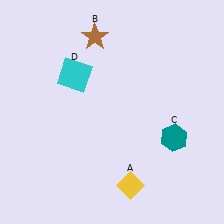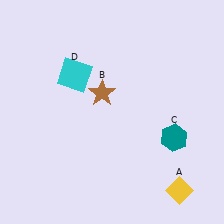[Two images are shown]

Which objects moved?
The objects that moved are: the yellow diamond (A), the brown star (B).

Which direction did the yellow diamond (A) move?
The yellow diamond (A) moved right.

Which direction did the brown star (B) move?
The brown star (B) moved down.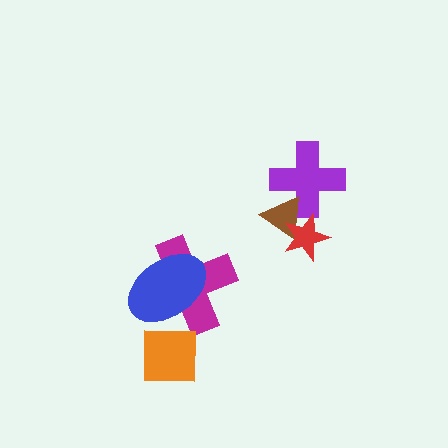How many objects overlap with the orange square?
0 objects overlap with the orange square.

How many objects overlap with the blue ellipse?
1 object overlaps with the blue ellipse.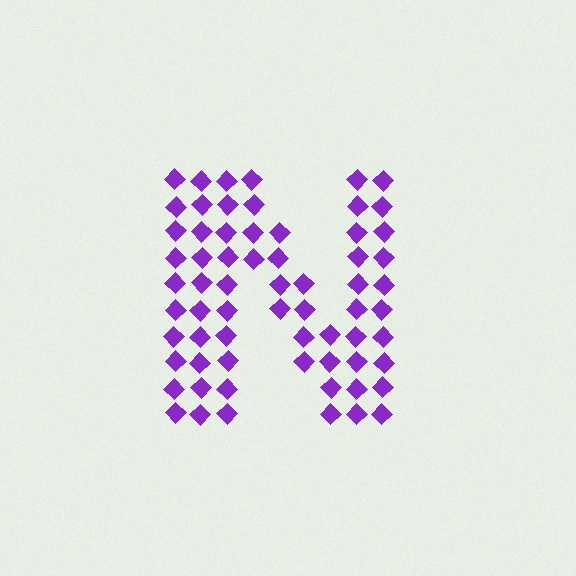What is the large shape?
The large shape is the letter N.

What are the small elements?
The small elements are diamonds.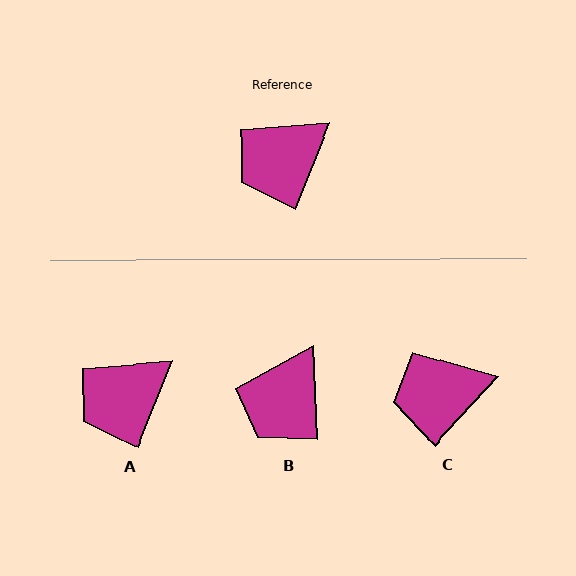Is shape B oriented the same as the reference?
No, it is off by about 25 degrees.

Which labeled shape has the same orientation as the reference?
A.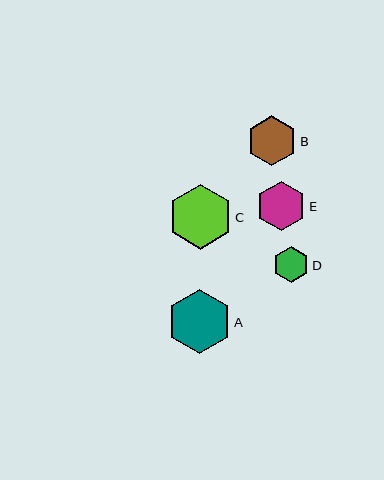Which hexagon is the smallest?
Hexagon D is the smallest with a size of approximately 36 pixels.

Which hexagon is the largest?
Hexagon C is the largest with a size of approximately 64 pixels.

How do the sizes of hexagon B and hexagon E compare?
Hexagon B and hexagon E are approximately the same size.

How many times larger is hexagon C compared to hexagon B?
Hexagon C is approximately 1.3 times the size of hexagon B.